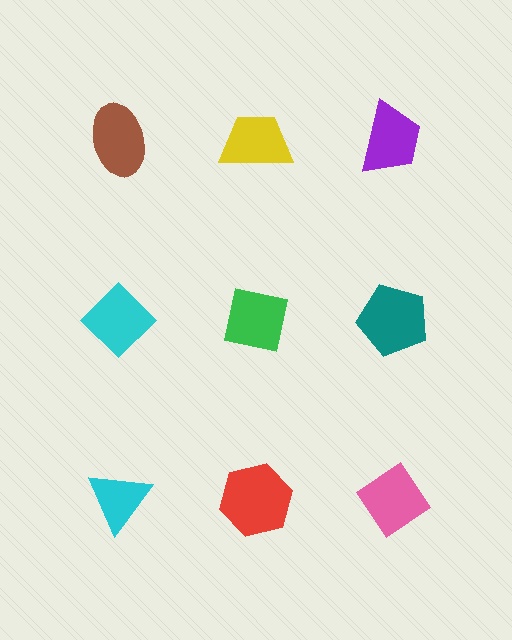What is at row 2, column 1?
A cyan diamond.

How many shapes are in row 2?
3 shapes.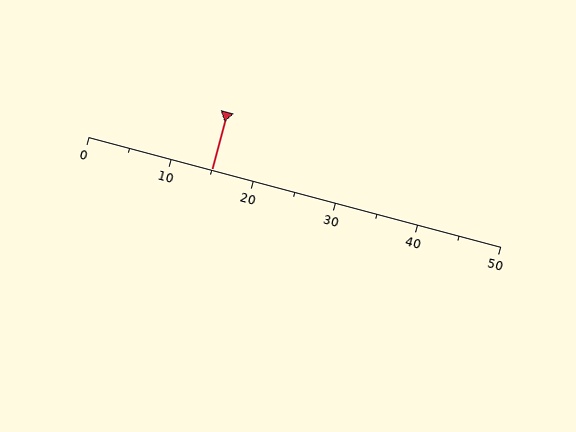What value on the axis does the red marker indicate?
The marker indicates approximately 15.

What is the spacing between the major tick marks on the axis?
The major ticks are spaced 10 apart.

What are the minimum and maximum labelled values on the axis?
The axis runs from 0 to 50.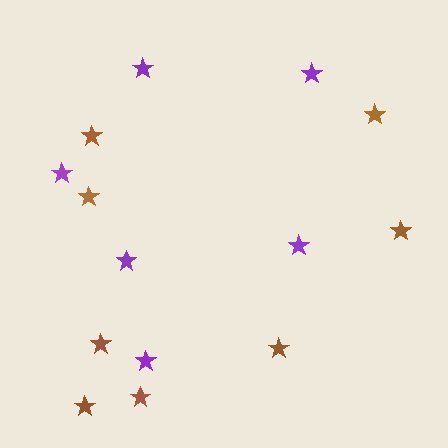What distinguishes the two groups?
There are 2 groups: one group of brown stars (8) and one group of purple stars (6).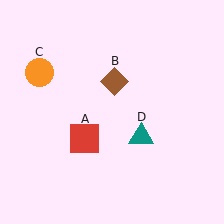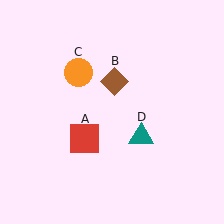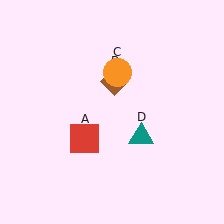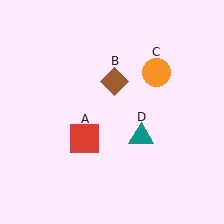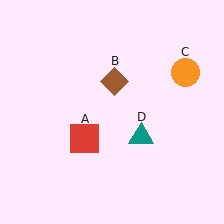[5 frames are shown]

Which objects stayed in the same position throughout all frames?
Red square (object A) and brown diamond (object B) and teal triangle (object D) remained stationary.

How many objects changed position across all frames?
1 object changed position: orange circle (object C).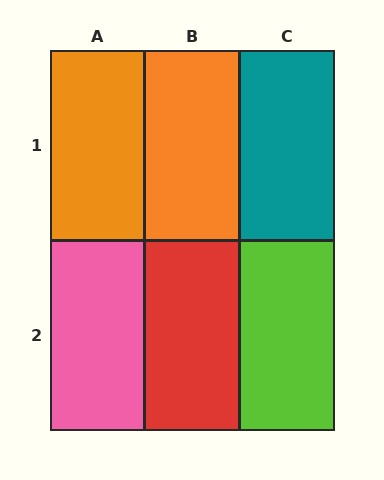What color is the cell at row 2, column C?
Lime.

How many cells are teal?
1 cell is teal.